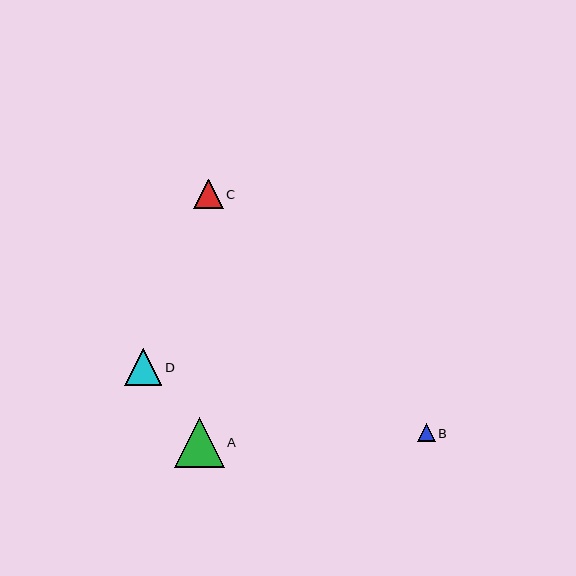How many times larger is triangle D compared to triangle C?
Triangle D is approximately 1.3 times the size of triangle C.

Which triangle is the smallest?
Triangle B is the smallest with a size of approximately 18 pixels.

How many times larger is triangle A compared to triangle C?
Triangle A is approximately 1.7 times the size of triangle C.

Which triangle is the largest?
Triangle A is the largest with a size of approximately 50 pixels.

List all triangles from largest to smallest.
From largest to smallest: A, D, C, B.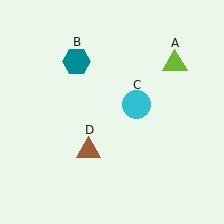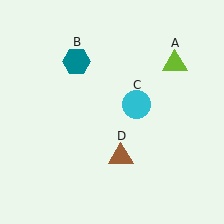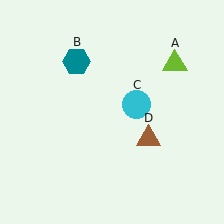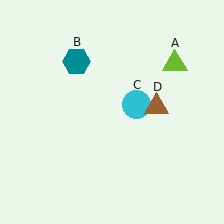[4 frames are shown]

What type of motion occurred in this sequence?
The brown triangle (object D) rotated counterclockwise around the center of the scene.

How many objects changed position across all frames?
1 object changed position: brown triangle (object D).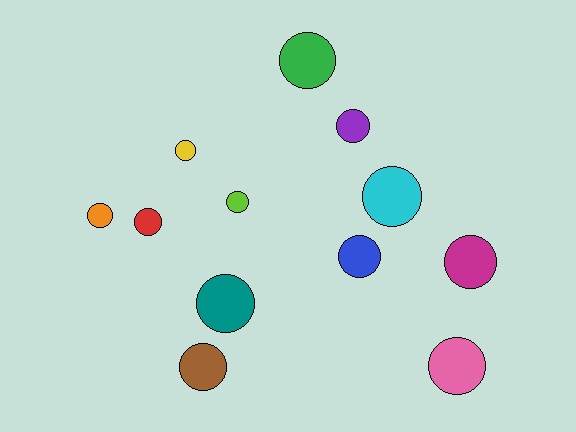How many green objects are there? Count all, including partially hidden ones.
There is 1 green object.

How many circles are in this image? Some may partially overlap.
There are 12 circles.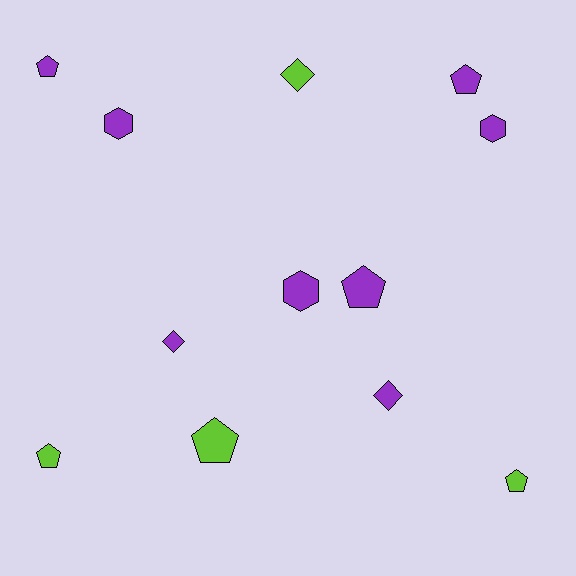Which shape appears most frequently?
Pentagon, with 6 objects.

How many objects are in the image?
There are 12 objects.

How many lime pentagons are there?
There are 3 lime pentagons.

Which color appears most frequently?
Purple, with 8 objects.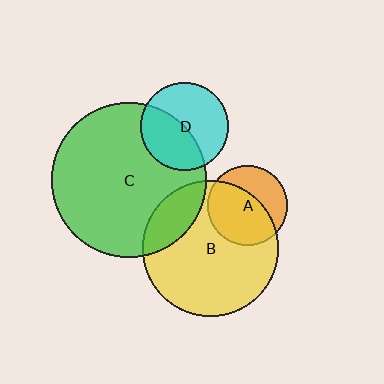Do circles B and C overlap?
Yes.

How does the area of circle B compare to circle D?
Approximately 2.4 times.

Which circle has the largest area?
Circle C (green).